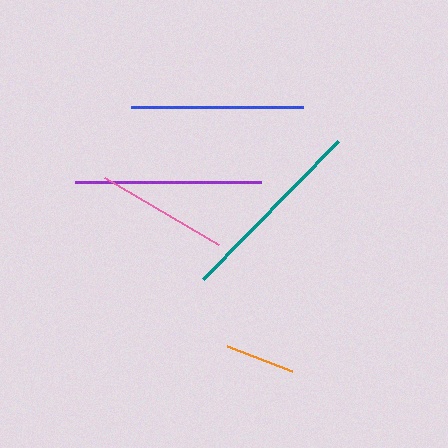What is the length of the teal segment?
The teal segment is approximately 194 pixels long.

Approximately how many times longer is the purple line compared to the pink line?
The purple line is approximately 1.4 times the length of the pink line.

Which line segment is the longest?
The teal line is the longest at approximately 194 pixels.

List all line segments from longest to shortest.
From longest to shortest: teal, purple, blue, pink, orange.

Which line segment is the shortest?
The orange line is the shortest at approximately 70 pixels.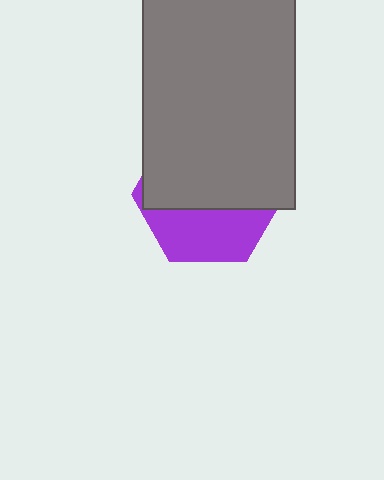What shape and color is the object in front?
The object in front is a gray rectangle.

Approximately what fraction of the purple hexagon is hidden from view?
Roughly 63% of the purple hexagon is hidden behind the gray rectangle.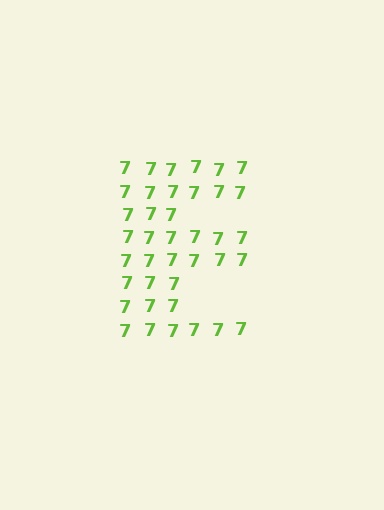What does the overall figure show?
The overall figure shows the letter E.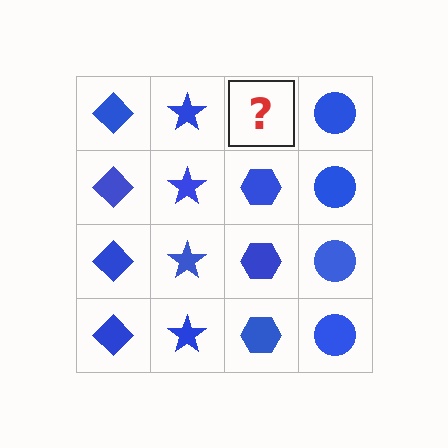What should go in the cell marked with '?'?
The missing cell should contain a blue hexagon.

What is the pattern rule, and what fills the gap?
The rule is that each column has a consistent shape. The gap should be filled with a blue hexagon.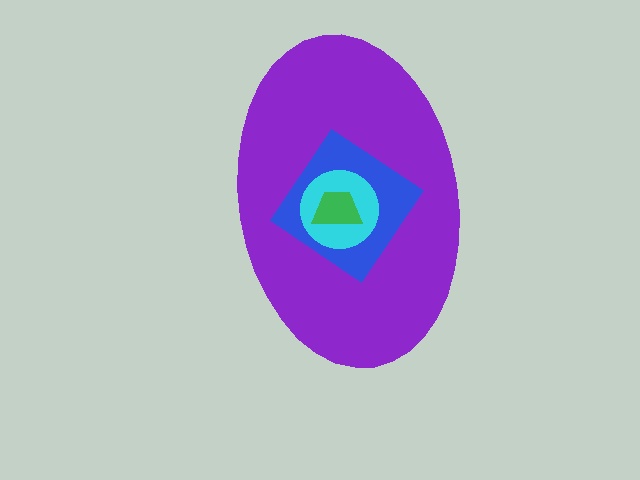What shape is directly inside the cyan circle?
The green trapezoid.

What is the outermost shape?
The purple ellipse.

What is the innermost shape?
The green trapezoid.